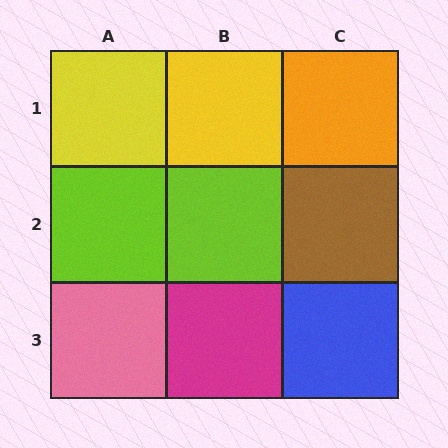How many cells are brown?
1 cell is brown.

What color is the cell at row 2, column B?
Lime.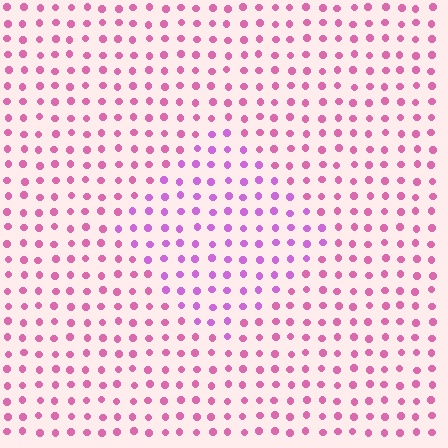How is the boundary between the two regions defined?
The boundary is defined purely by a slight shift in hue (about 31 degrees). Spacing, size, and orientation are identical on both sides.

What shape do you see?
I see a diamond.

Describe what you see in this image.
The image is filled with small pink elements in a uniform arrangement. A diamond-shaped region is visible where the elements are tinted to a slightly different hue, forming a subtle color boundary.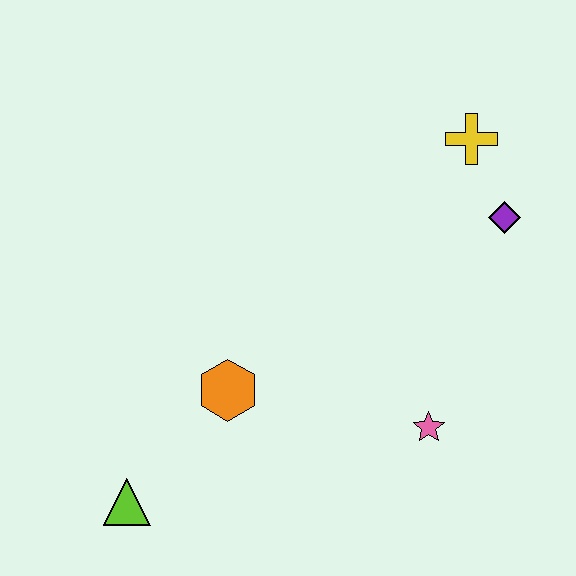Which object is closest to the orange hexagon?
The lime triangle is closest to the orange hexagon.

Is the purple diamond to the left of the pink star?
No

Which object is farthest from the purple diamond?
The lime triangle is farthest from the purple diamond.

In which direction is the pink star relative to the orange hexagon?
The pink star is to the right of the orange hexagon.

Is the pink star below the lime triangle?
No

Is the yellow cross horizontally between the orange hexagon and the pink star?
No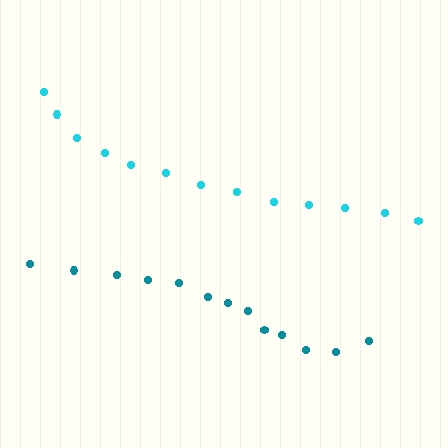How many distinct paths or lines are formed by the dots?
There are 2 distinct paths.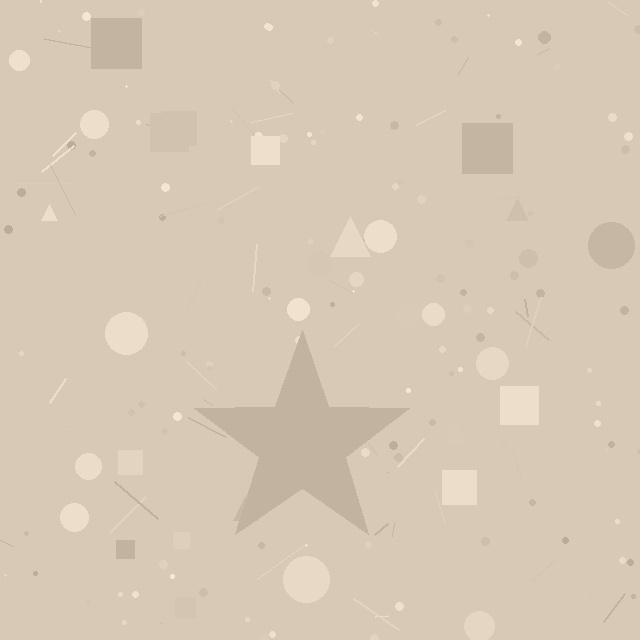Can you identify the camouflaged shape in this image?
The camouflaged shape is a star.